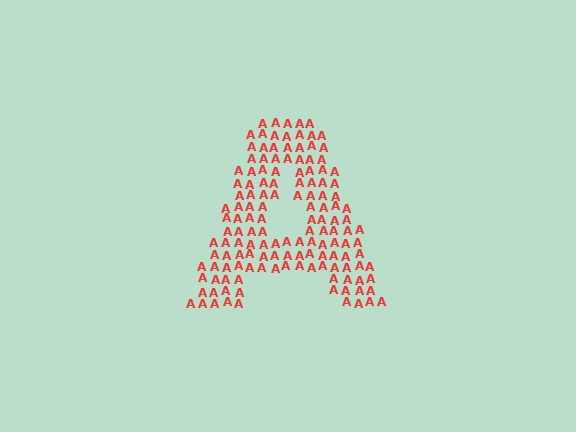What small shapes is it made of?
It is made of small letter A's.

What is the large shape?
The large shape is the letter A.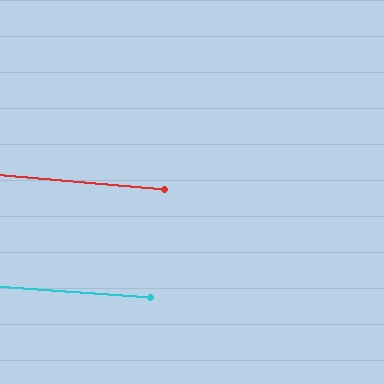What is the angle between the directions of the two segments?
Approximately 1 degree.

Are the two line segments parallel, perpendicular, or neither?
Parallel — their directions differ by only 0.9°.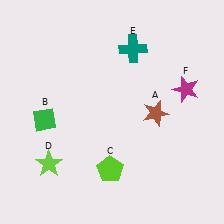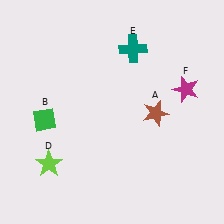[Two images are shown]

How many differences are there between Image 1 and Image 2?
There is 1 difference between the two images.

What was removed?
The lime pentagon (C) was removed in Image 2.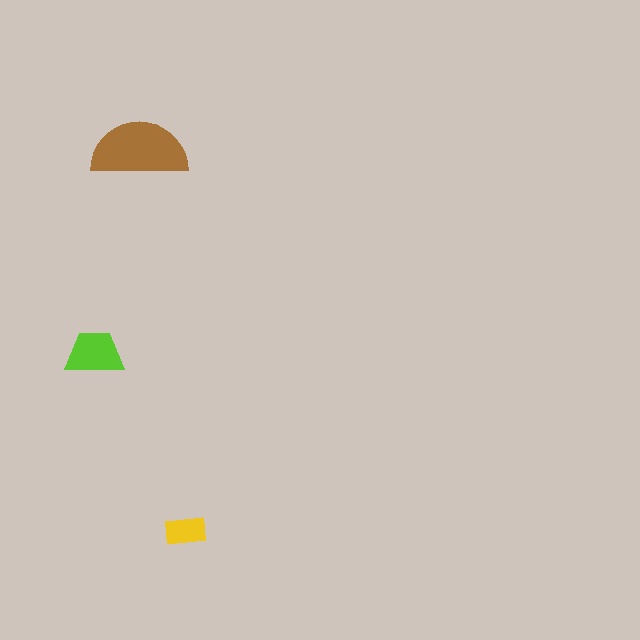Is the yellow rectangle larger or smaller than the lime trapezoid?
Smaller.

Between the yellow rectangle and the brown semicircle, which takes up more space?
The brown semicircle.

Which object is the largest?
The brown semicircle.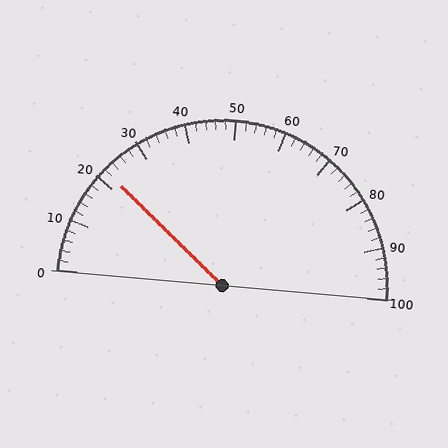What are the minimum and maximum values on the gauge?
The gauge ranges from 0 to 100.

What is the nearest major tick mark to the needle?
The nearest major tick mark is 20.